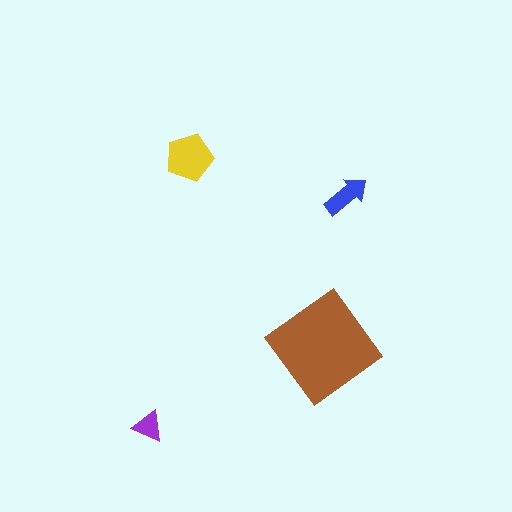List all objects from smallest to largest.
The purple triangle, the blue arrow, the yellow pentagon, the brown diamond.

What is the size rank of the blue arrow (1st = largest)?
3rd.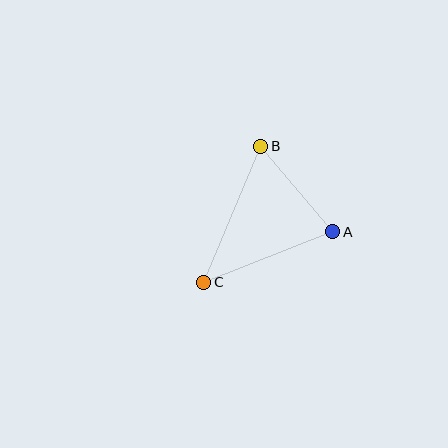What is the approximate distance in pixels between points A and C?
The distance between A and C is approximately 139 pixels.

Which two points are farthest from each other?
Points B and C are farthest from each other.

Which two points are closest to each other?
Points A and B are closest to each other.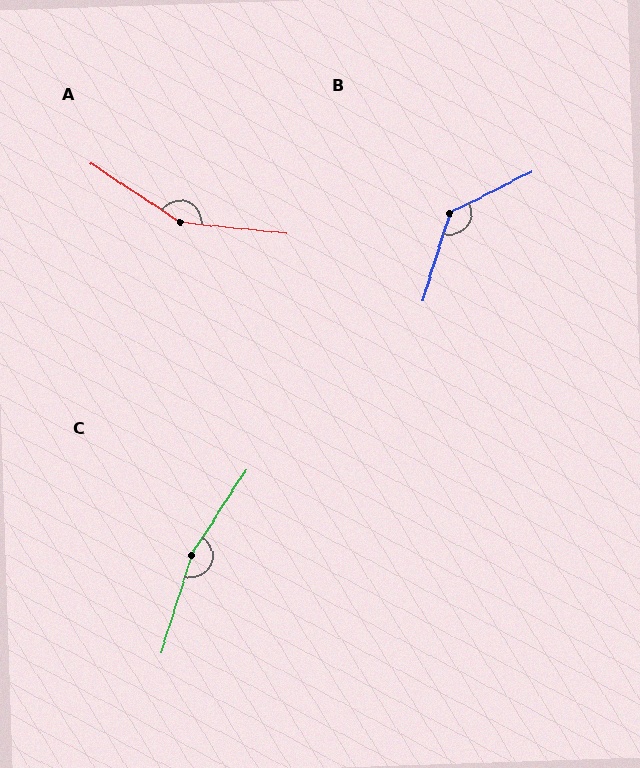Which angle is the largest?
C, at approximately 165 degrees.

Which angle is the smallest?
B, at approximately 133 degrees.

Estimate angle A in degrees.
Approximately 153 degrees.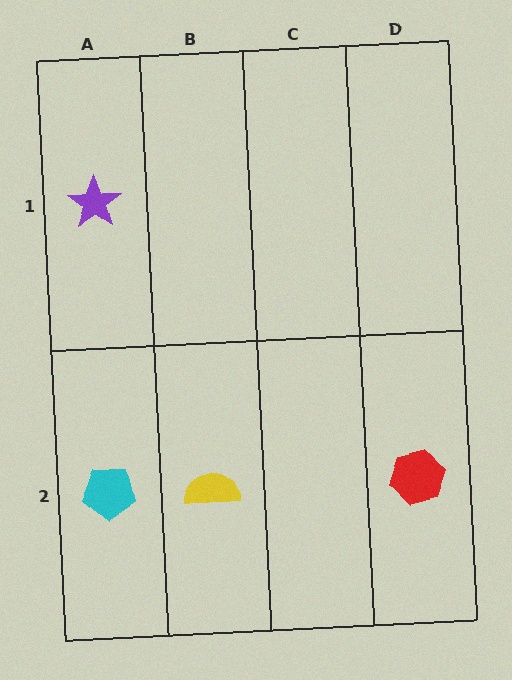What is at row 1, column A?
A purple star.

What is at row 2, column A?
A cyan pentagon.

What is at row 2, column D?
A red hexagon.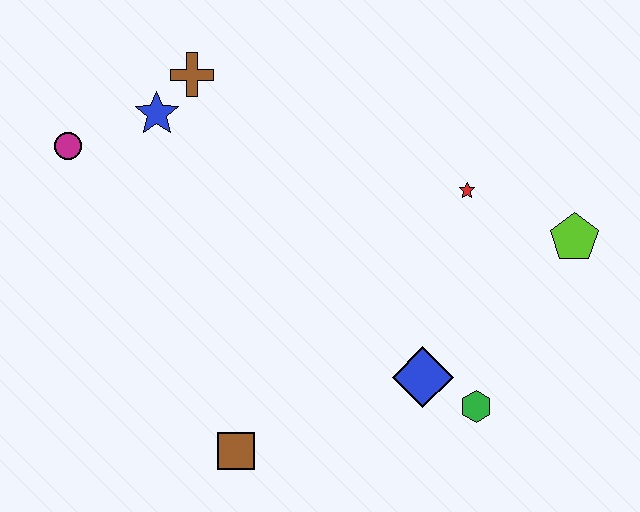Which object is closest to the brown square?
The blue diamond is closest to the brown square.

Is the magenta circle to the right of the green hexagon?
No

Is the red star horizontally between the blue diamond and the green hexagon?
Yes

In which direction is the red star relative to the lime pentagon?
The red star is to the left of the lime pentagon.